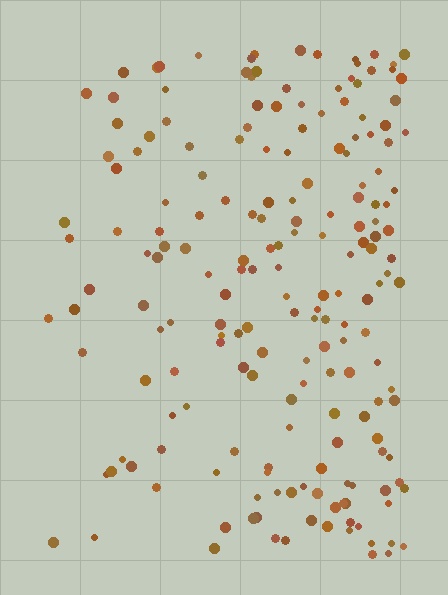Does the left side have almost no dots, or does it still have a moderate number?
Still a moderate number, just noticeably fewer than the right.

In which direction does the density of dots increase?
From left to right, with the right side densest.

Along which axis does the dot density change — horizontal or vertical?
Horizontal.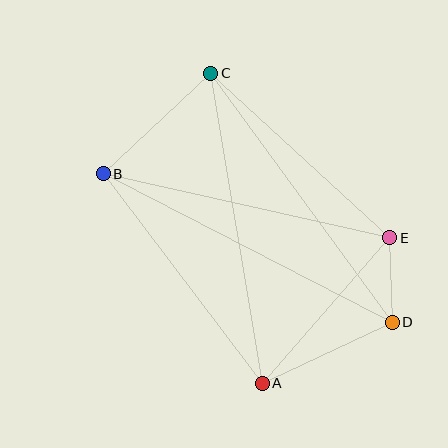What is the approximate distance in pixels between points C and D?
The distance between C and D is approximately 308 pixels.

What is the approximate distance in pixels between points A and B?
The distance between A and B is approximately 263 pixels.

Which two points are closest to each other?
Points D and E are closest to each other.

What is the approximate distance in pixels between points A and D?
The distance between A and D is approximately 144 pixels.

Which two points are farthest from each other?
Points B and D are farthest from each other.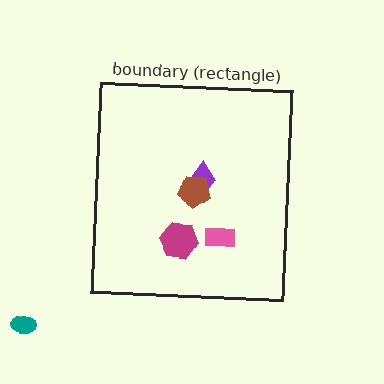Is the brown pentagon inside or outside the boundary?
Inside.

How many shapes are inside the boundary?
4 inside, 1 outside.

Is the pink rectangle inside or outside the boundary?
Inside.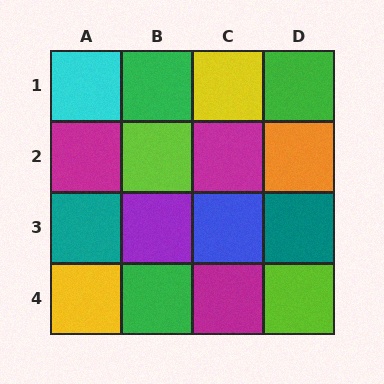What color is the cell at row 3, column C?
Blue.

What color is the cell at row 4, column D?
Lime.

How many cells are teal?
2 cells are teal.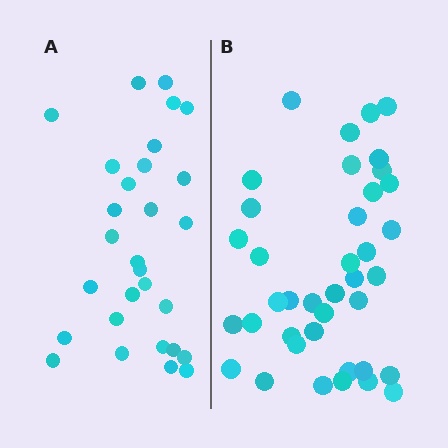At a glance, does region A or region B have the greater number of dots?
Region B (the right region) has more dots.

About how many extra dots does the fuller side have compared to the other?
Region B has roughly 10 or so more dots than region A.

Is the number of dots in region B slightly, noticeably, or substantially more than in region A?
Region B has noticeably more, but not dramatically so. The ratio is roughly 1.3 to 1.